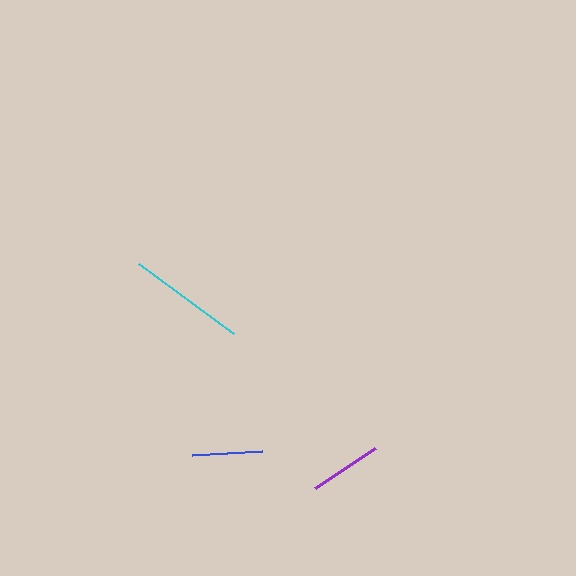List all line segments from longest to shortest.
From longest to shortest: cyan, purple, blue.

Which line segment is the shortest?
The blue line is the shortest at approximately 70 pixels.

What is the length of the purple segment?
The purple segment is approximately 72 pixels long.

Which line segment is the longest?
The cyan line is the longest at approximately 118 pixels.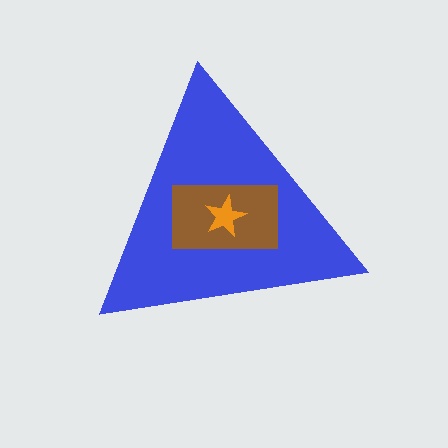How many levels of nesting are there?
3.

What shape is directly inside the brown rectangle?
The orange star.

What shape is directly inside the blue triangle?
The brown rectangle.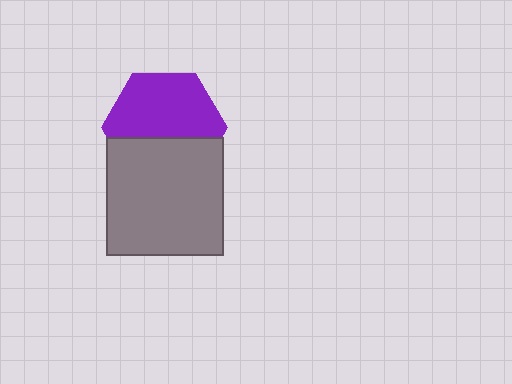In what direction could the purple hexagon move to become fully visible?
The purple hexagon could move up. That would shift it out from behind the gray square entirely.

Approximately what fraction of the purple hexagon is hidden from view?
Roughly 39% of the purple hexagon is hidden behind the gray square.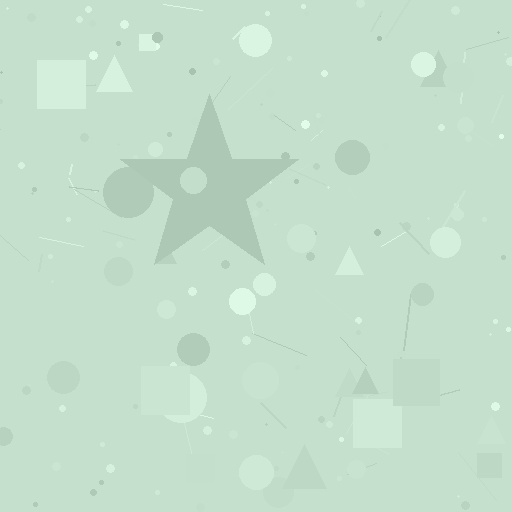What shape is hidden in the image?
A star is hidden in the image.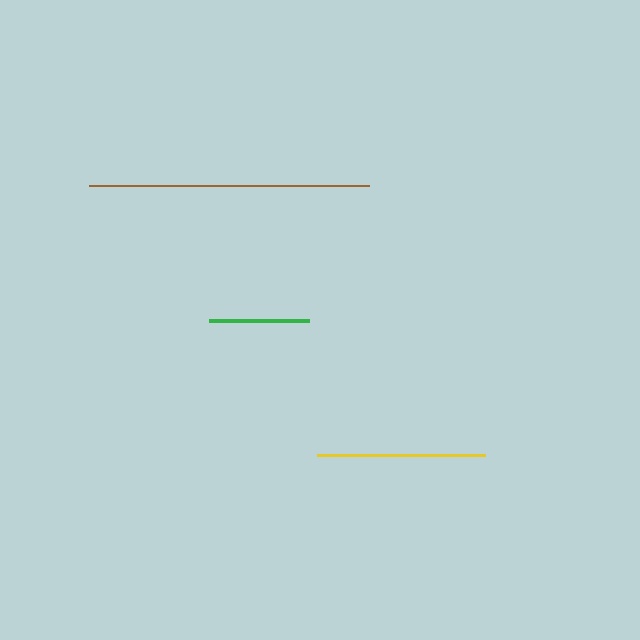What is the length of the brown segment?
The brown segment is approximately 280 pixels long.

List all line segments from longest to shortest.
From longest to shortest: brown, yellow, green.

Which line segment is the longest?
The brown line is the longest at approximately 280 pixels.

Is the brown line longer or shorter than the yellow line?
The brown line is longer than the yellow line.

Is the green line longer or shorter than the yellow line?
The yellow line is longer than the green line.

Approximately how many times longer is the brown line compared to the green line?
The brown line is approximately 2.8 times the length of the green line.